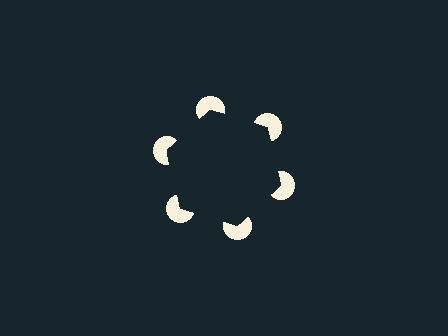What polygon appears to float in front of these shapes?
An illusory hexagon — its edges are inferred from the aligned wedge cuts in the pac-man discs, not physically drawn.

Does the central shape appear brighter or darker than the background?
It typically appears slightly darker than the background, even though no actual brightness change is drawn.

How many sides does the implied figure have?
6 sides.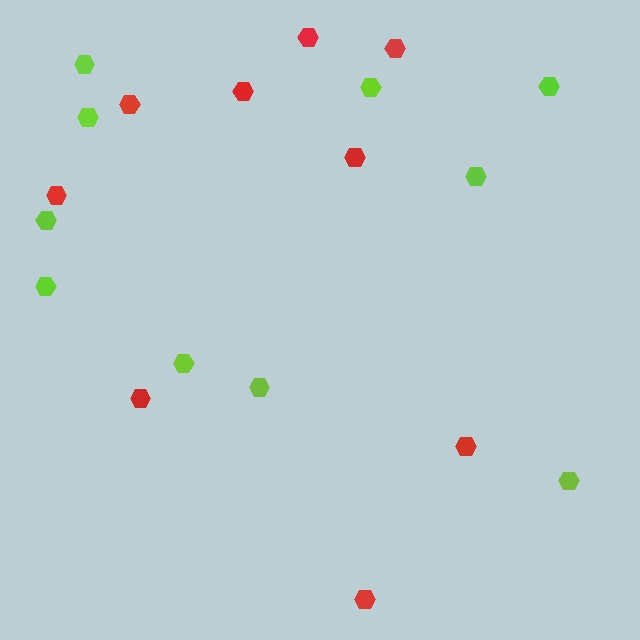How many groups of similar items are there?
There are 2 groups: one group of red hexagons (9) and one group of lime hexagons (10).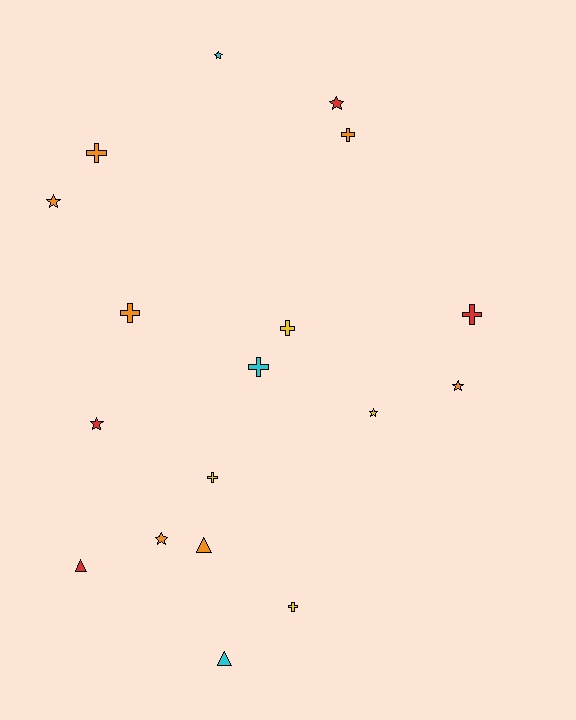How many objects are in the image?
There are 18 objects.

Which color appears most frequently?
Orange, with 7 objects.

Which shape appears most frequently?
Cross, with 8 objects.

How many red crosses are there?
There is 1 red cross.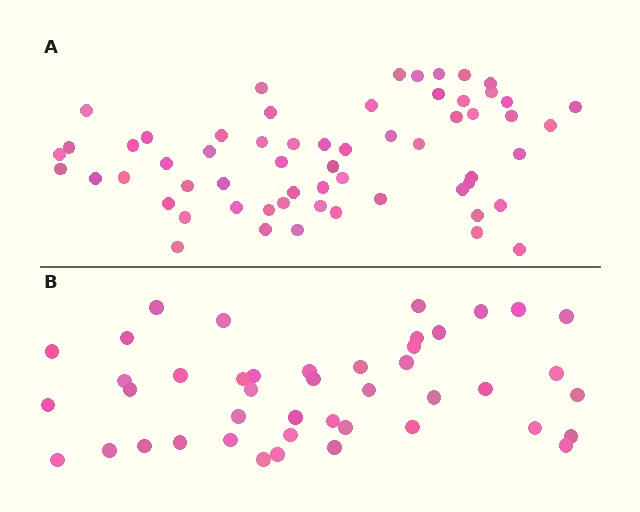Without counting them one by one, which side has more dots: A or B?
Region A (the top region) has more dots.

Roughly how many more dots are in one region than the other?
Region A has approximately 15 more dots than region B.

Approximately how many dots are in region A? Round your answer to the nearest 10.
About 60 dots.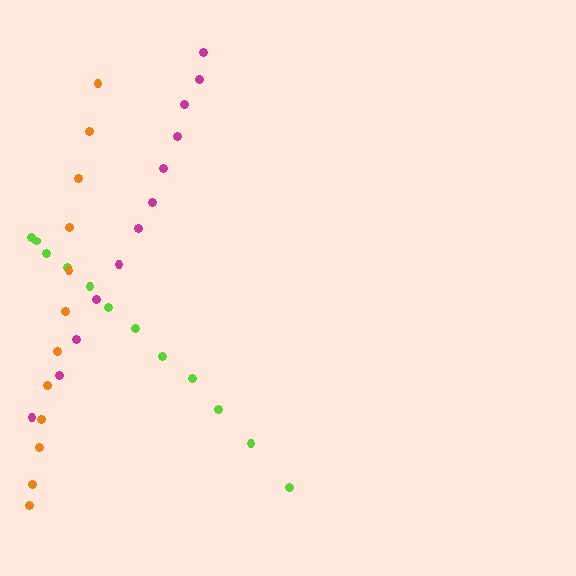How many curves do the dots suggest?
There are 3 distinct paths.